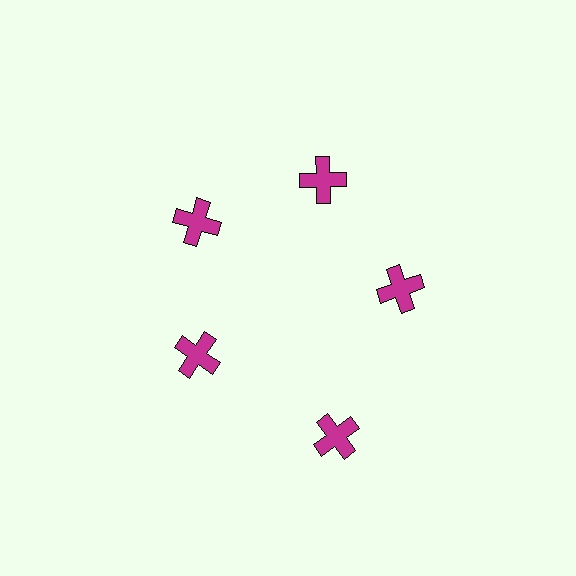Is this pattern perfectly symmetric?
No. The 5 magenta crosses are arranged in a ring, but one element near the 5 o'clock position is pushed outward from the center, breaking the 5-fold rotational symmetry.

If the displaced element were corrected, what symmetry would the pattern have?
It would have 5-fold rotational symmetry — the pattern would map onto itself every 72 degrees.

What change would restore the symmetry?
The symmetry would be restored by moving it inward, back onto the ring so that all 5 crosses sit at equal angles and equal distance from the center.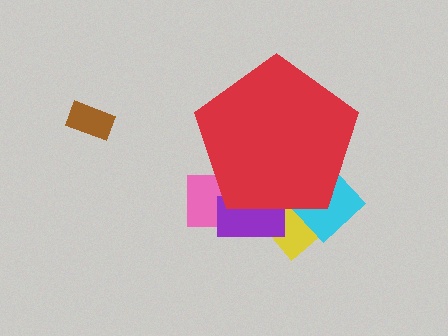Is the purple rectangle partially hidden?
Yes, the purple rectangle is partially hidden behind the red pentagon.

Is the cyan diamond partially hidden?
Yes, the cyan diamond is partially hidden behind the red pentagon.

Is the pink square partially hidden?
Yes, the pink square is partially hidden behind the red pentagon.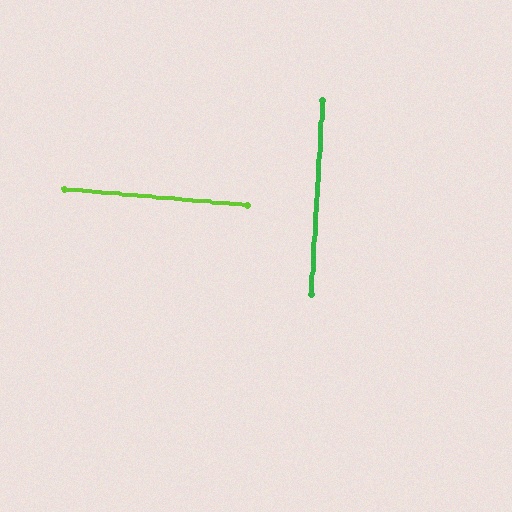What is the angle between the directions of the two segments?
Approximately 89 degrees.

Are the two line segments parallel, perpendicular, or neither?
Perpendicular — they meet at approximately 89°.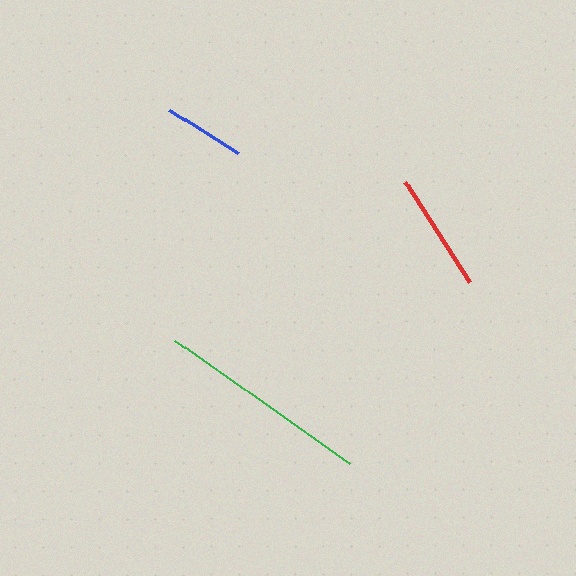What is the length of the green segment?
The green segment is approximately 214 pixels long.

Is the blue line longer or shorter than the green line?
The green line is longer than the blue line.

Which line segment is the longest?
The green line is the longest at approximately 214 pixels.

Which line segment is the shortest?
The blue line is the shortest at approximately 81 pixels.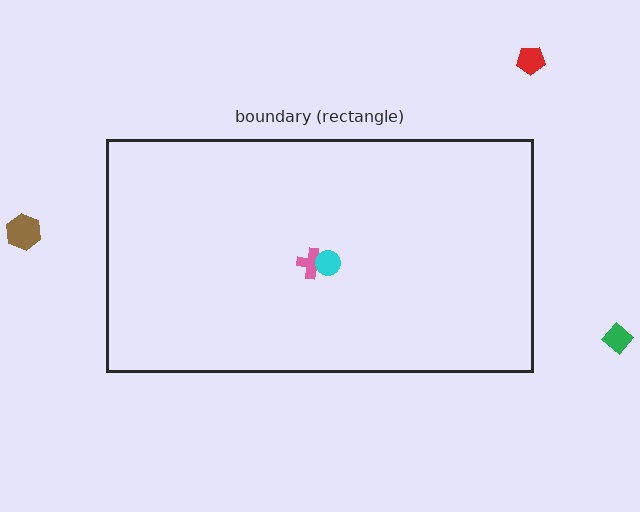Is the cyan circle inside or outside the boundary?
Inside.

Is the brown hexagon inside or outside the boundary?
Outside.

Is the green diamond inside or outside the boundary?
Outside.